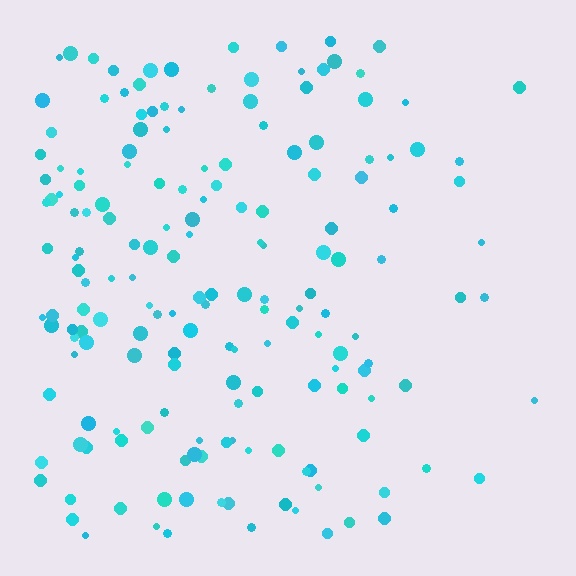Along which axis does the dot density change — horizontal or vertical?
Horizontal.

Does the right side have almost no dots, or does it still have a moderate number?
Still a moderate number, just noticeably fewer than the left.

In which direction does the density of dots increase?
From right to left, with the left side densest.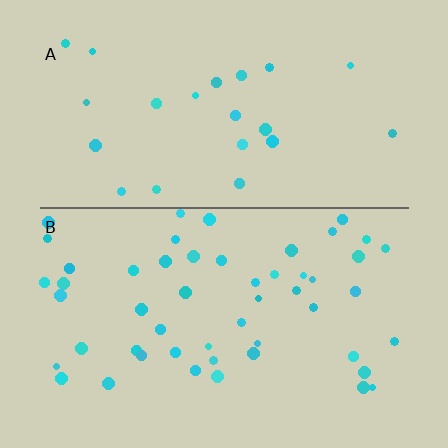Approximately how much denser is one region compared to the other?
Approximately 2.3× — region B over region A.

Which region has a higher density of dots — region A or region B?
B (the bottom).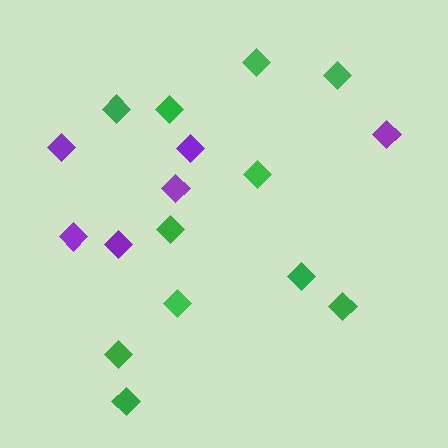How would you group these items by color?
There are 2 groups: one group of green diamonds (11) and one group of purple diamonds (6).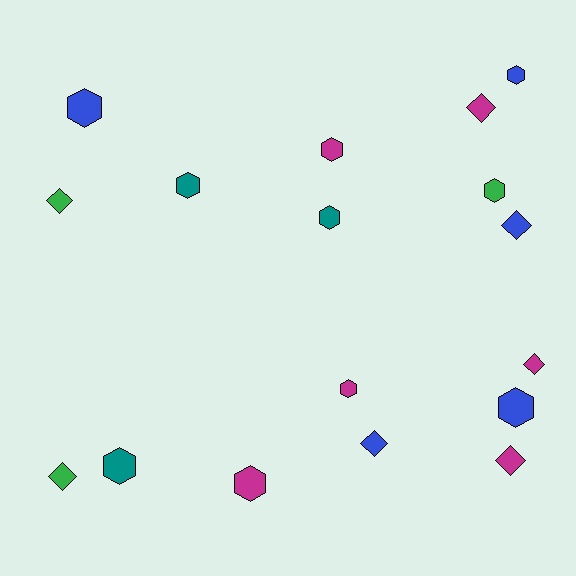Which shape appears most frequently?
Hexagon, with 10 objects.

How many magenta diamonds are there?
There are 3 magenta diamonds.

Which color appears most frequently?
Magenta, with 6 objects.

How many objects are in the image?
There are 17 objects.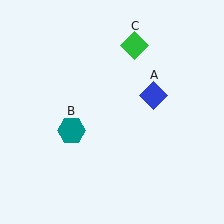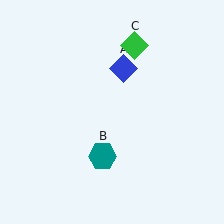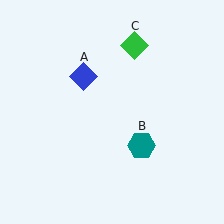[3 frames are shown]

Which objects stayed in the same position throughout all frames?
Green diamond (object C) remained stationary.